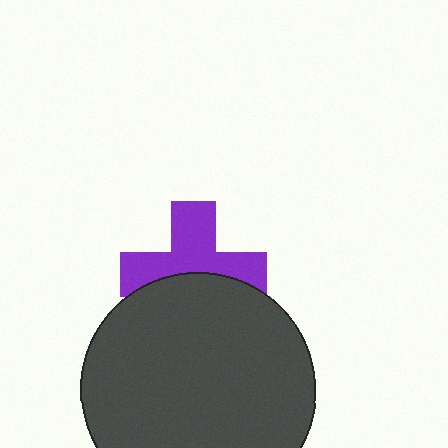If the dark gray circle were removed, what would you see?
You would see the complete purple cross.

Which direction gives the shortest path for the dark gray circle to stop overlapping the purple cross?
Moving down gives the shortest separation.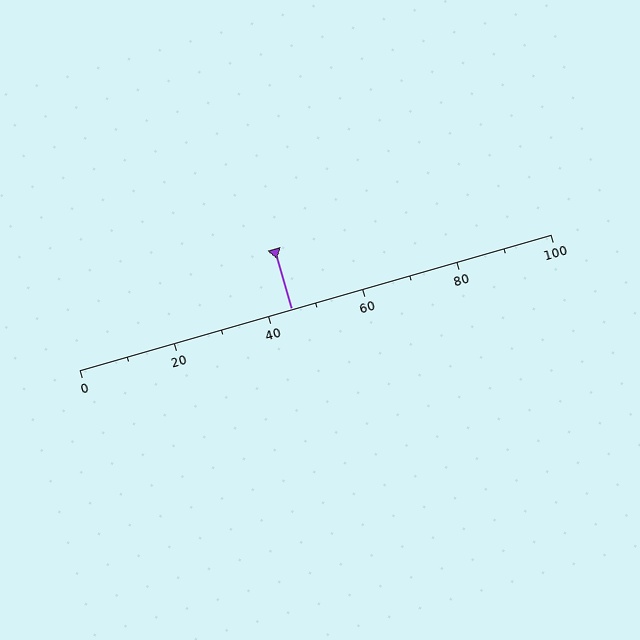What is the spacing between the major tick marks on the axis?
The major ticks are spaced 20 apart.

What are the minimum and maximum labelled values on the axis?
The axis runs from 0 to 100.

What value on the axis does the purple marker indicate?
The marker indicates approximately 45.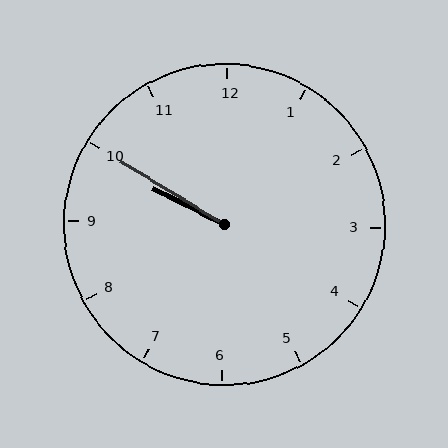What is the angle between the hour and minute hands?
Approximately 5 degrees.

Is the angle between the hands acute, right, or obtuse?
It is acute.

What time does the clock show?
9:50.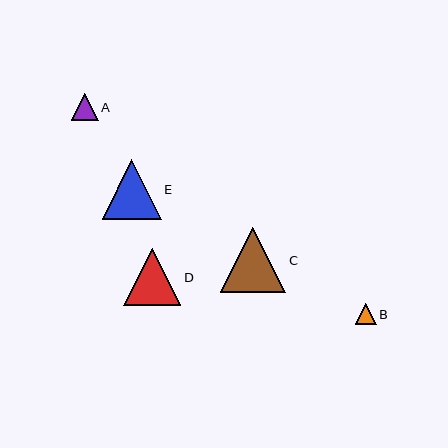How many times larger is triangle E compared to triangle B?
Triangle E is approximately 2.9 times the size of triangle B.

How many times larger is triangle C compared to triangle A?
Triangle C is approximately 2.4 times the size of triangle A.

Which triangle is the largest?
Triangle C is the largest with a size of approximately 66 pixels.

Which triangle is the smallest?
Triangle B is the smallest with a size of approximately 21 pixels.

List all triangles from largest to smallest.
From largest to smallest: C, E, D, A, B.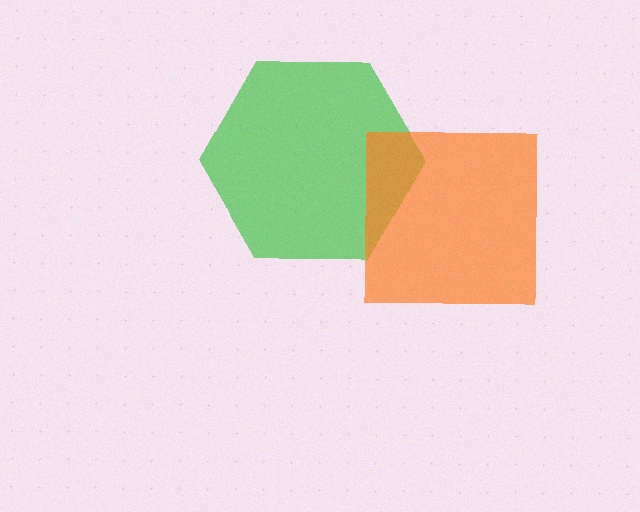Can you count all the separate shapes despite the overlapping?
Yes, there are 2 separate shapes.